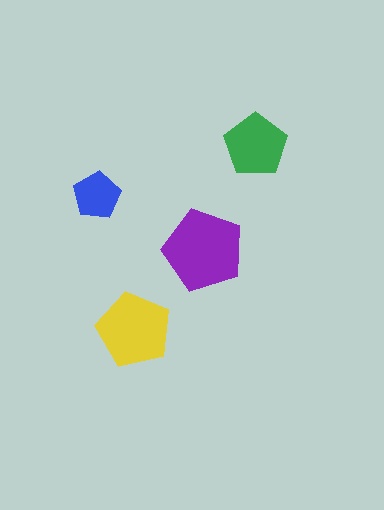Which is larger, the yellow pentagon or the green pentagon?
The yellow one.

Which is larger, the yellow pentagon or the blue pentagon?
The yellow one.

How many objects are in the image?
There are 4 objects in the image.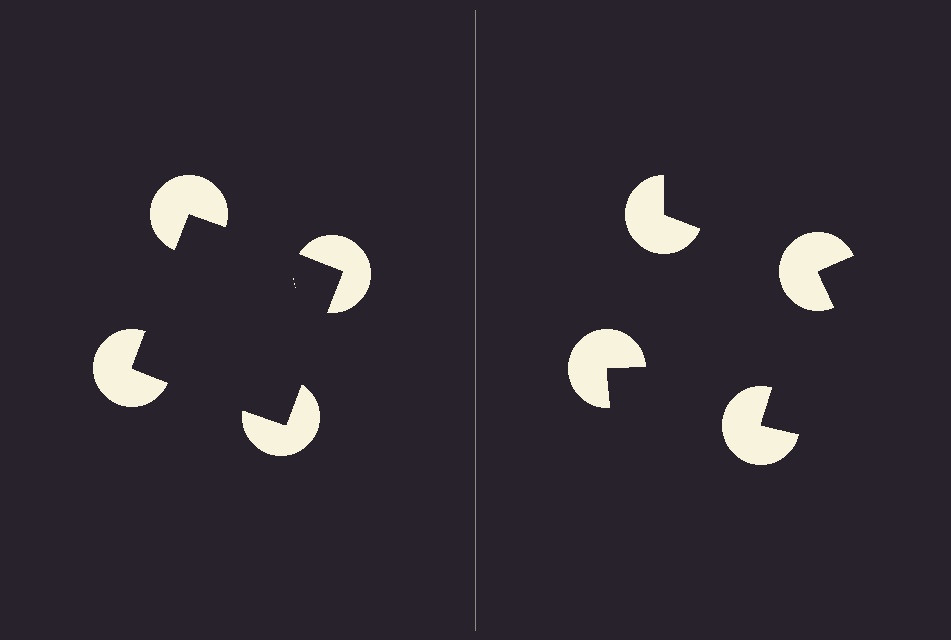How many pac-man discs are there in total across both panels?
8 — 4 on each side.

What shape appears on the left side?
An illusory square.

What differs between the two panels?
The pac-man discs are positioned identically on both sides; only the wedge orientations differ. On the left they align to a square; on the right they are misaligned.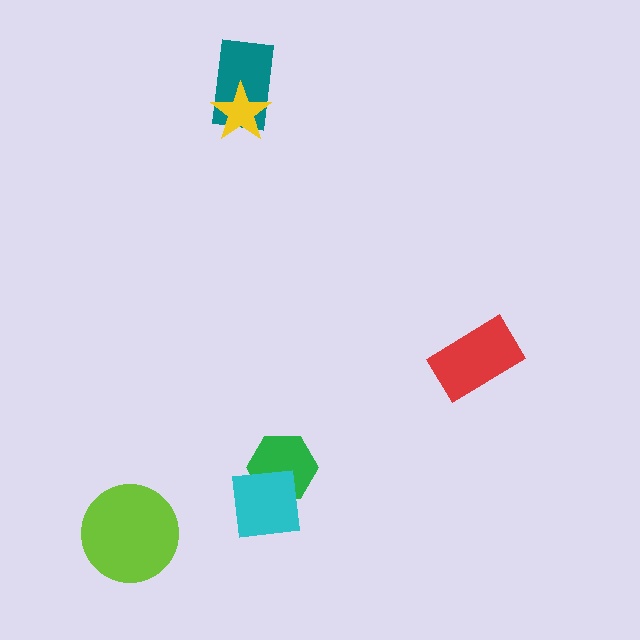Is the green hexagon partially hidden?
Yes, it is partially covered by another shape.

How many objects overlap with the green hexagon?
1 object overlaps with the green hexagon.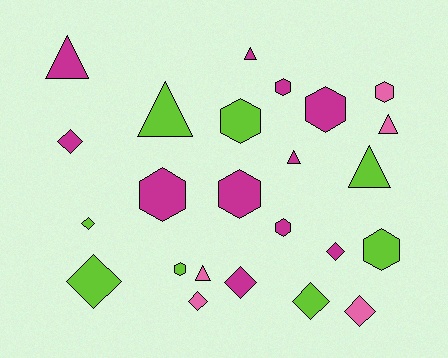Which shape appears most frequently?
Hexagon, with 9 objects.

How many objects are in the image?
There are 24 objects.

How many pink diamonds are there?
There are 2 pink diamonds.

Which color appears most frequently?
Magenta, with 11 objects.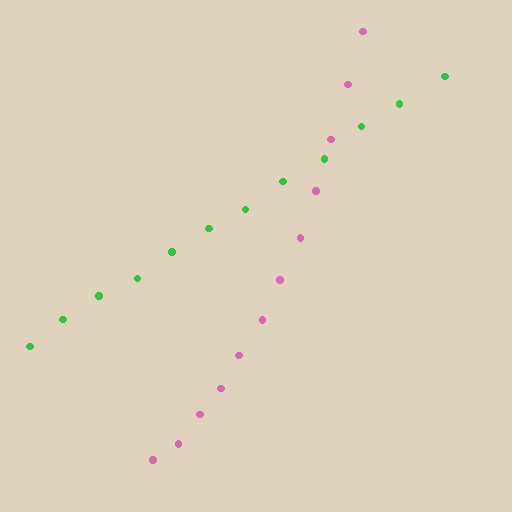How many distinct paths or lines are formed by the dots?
There are 2 distinct paths.